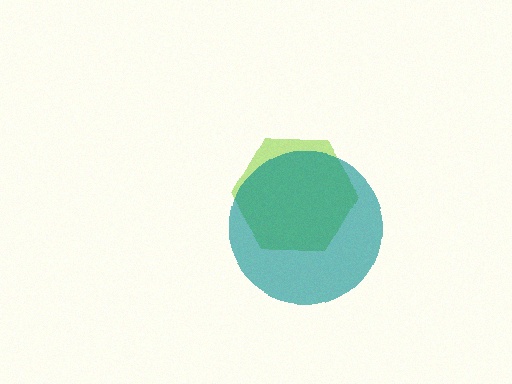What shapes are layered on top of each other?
The layered shapes are: a lime hexagon, a teal circle.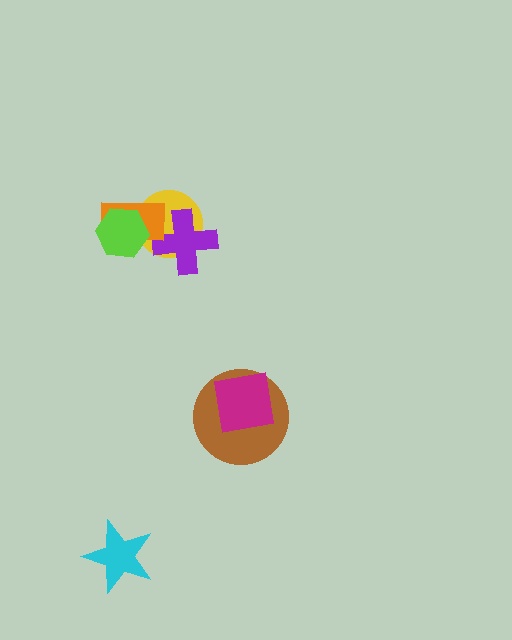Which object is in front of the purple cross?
The orange rectangle is in front of the purple cross.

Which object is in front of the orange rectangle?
The lime hexagon is in front of the orange rectangle.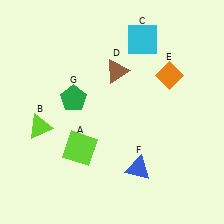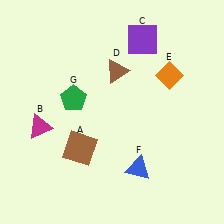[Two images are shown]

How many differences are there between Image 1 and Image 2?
There are 3 differences between the two images.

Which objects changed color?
A changed from lime to brown. B changed from lime to magenta. C changed from cyan to purple.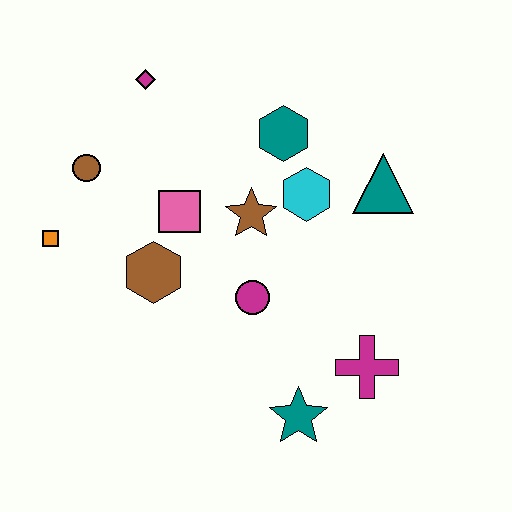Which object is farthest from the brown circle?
The magenta cross is farthest from the brown circle.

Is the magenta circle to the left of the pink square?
No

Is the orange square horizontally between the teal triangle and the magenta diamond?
No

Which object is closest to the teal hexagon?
The cyan hexagon is closest to the teal hexagon.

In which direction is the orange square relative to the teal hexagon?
The orange square is to the left of the teal hexagon.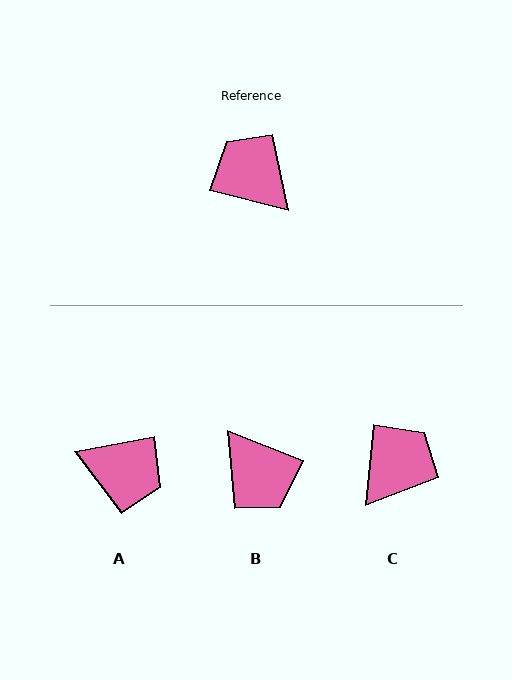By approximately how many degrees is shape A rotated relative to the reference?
Approximately 155 degrees clockwise.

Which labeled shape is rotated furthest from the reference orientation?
B, about 173 degrees away.